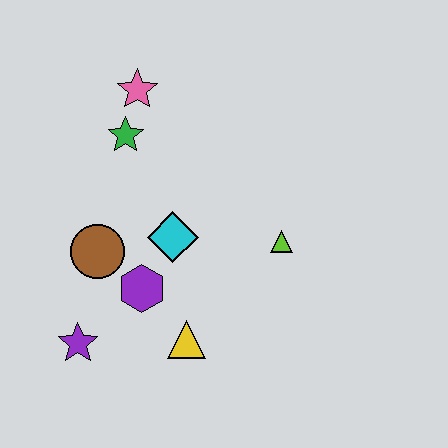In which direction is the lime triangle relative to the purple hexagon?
The lime triangle is to the right of the purple hexagon.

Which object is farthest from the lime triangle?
The purple star is farthest from the lime triangle.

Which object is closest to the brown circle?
The purple hexagon is closest to the brown circle.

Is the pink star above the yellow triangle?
Yes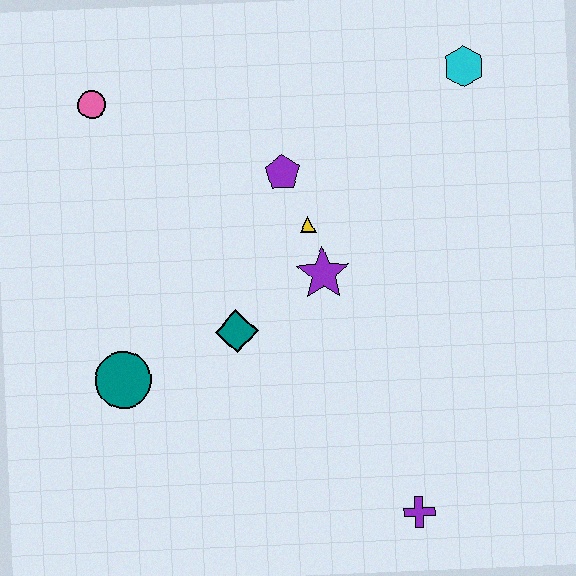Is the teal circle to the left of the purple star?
Yes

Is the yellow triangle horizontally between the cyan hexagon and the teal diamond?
Yes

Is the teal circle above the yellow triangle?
No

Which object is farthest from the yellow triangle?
The purple cross is farthest from the yellow triangle.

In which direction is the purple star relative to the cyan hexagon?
The purple star is below the cyan hexagon.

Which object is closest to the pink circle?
The purple pentagon is closest to the pink circle.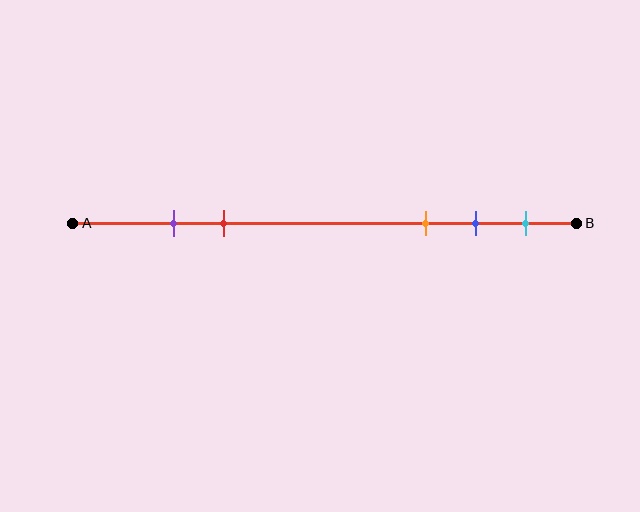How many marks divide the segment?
There are 5 marks dividing the segment.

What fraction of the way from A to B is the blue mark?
The blue mark is approximately 80% (0.8) of the way from A to B.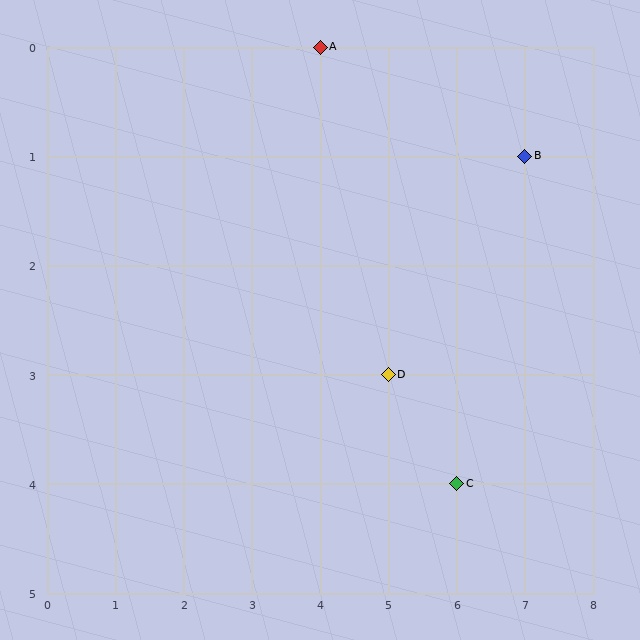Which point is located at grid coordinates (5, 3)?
Point D is at (5, 3).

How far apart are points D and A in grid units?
Points D and A are 1 column and 3 rows apart (about 3.2 grid units diagonally).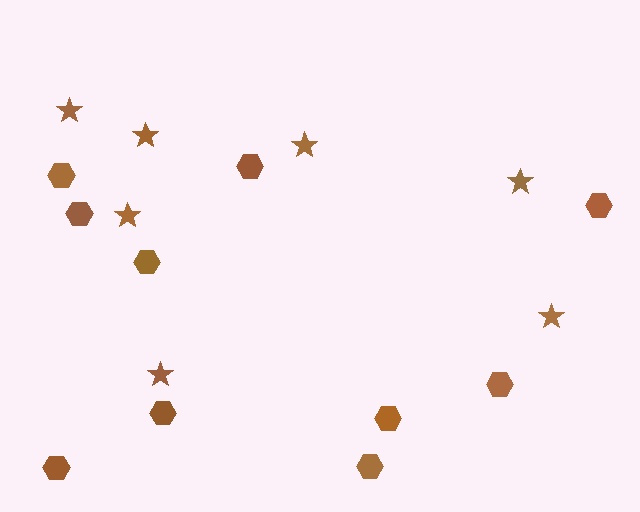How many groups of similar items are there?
There are 2 groups: one group of stars (7) and one group of hexagons (10).